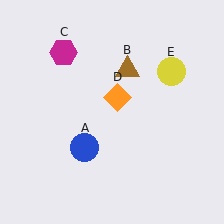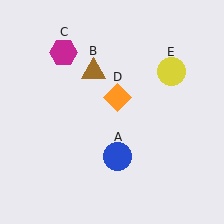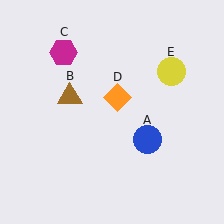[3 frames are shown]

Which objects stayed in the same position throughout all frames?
Magenta hexagon (object C) and orange diamond (object D) and yellow circle (object E) remained stationary.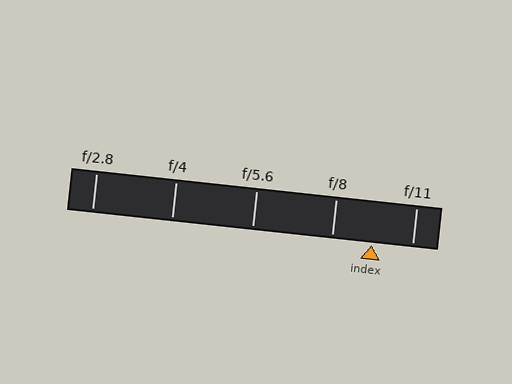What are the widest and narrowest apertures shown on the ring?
The widest aperture shown is f/2.8 and the narrowest is f/11.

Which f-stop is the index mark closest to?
The index mark is closest to f/8.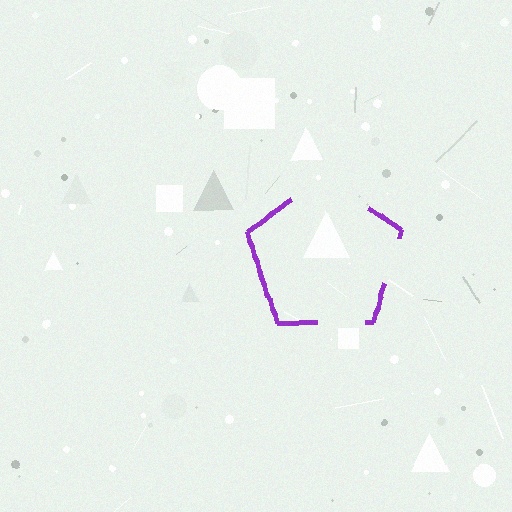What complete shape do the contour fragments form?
The contour fragments form a pentagon.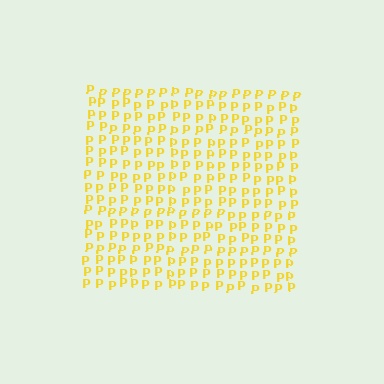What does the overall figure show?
The overall figure shows a square.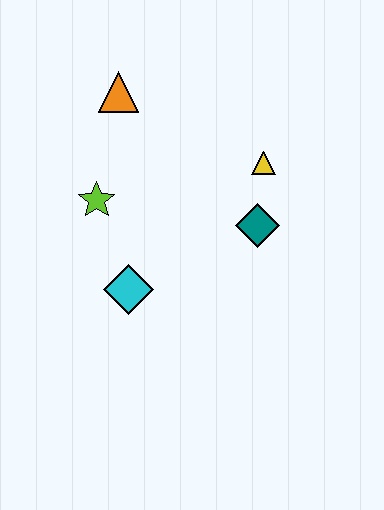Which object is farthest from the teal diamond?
The orange triangle is farthest from the teal diamond.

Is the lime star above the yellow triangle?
No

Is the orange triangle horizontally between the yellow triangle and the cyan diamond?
No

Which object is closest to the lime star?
The cyan diamond is closest to the lime star.